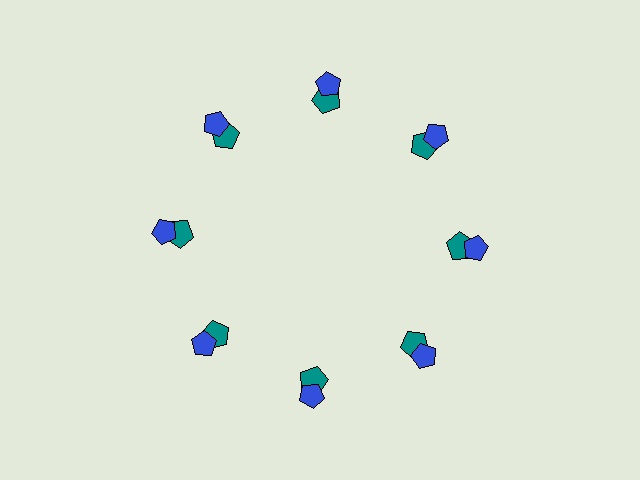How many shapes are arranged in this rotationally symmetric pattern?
There are 16 shapes, arranged in 8 groups of 2.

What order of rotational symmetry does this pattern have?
This pattern has 8-fold rotational symmetry.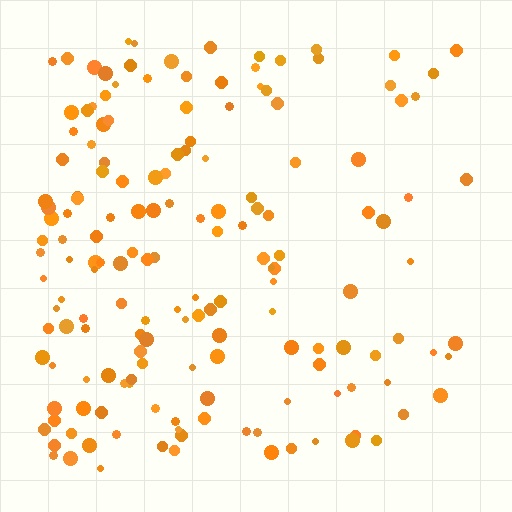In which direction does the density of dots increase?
From right to left, with the left side densest.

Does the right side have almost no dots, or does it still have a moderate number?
Still a moderate number, just noticeably fewer than the left.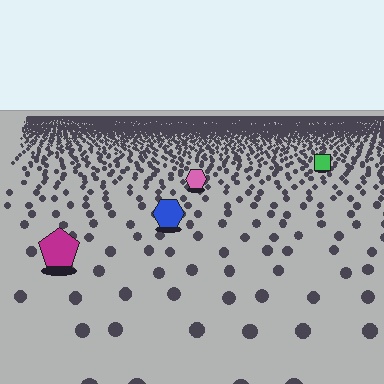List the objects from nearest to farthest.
From nearest to farthest: the magenta pentagon, the blue hexagon, the pink hexagon, the green square.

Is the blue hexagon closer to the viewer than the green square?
Yes. The blue hexagon is closer — you can tell from the texture gradient: the ground texture is coarser near it.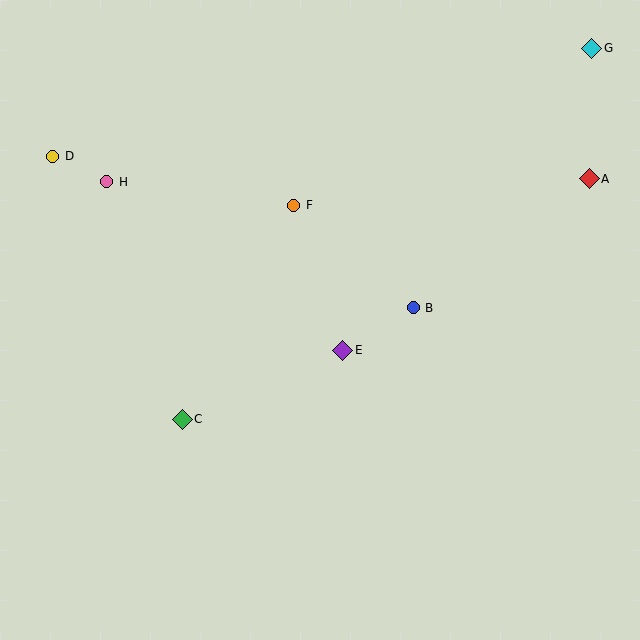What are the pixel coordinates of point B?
Point B is at (413, 308).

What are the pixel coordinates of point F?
Point F is at (294, 205).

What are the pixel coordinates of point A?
Point A is at (589, 179).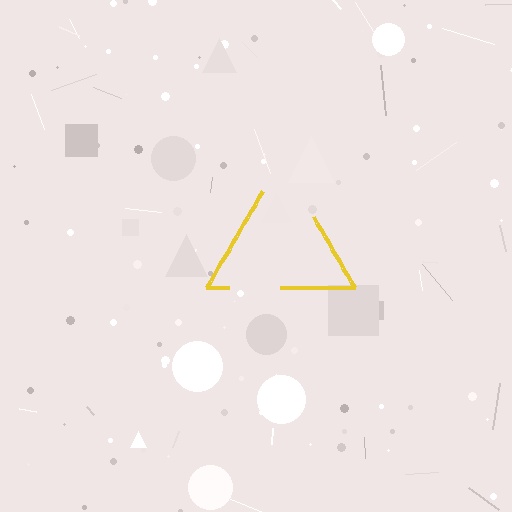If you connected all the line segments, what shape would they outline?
They would outline a triangle.